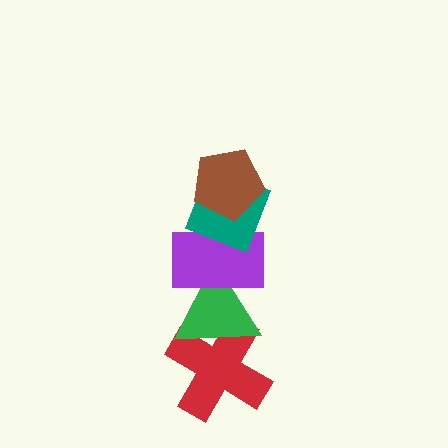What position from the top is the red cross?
The red cross is 5th from the top.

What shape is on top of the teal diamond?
The brown pentagon is on top of the teal diamond.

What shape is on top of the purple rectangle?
The teal diamond is on top of the purple rectangle.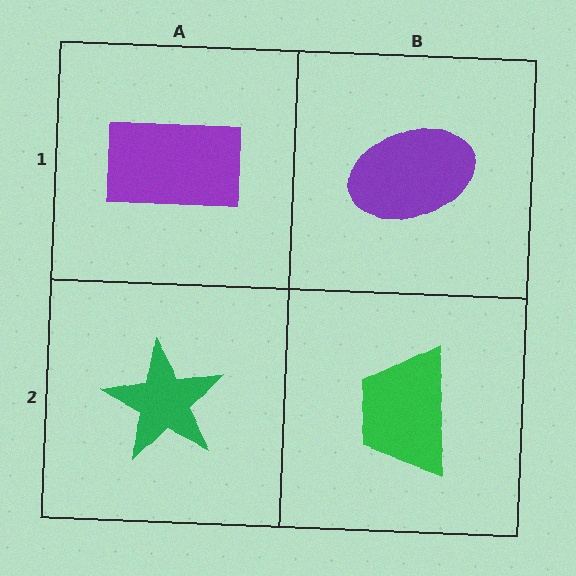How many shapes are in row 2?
2 shapes.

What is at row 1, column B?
A purple ellipse.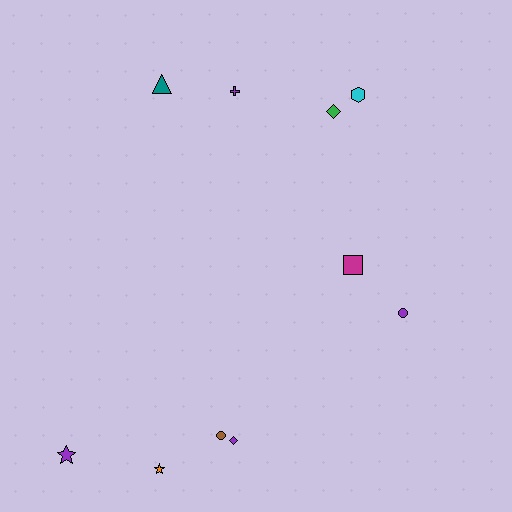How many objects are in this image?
There are 10 objects.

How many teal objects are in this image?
There is 1 teal object.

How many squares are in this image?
There is 1 square.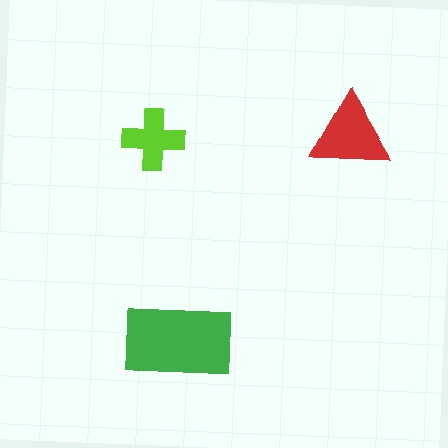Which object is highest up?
The red triangle is topmost.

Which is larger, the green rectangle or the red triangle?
The green rectangle.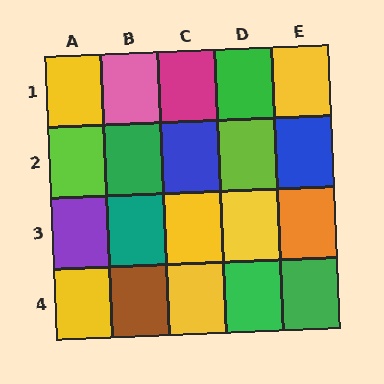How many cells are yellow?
6 cells are yellow.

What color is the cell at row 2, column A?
Lime.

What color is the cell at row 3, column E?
Orange.